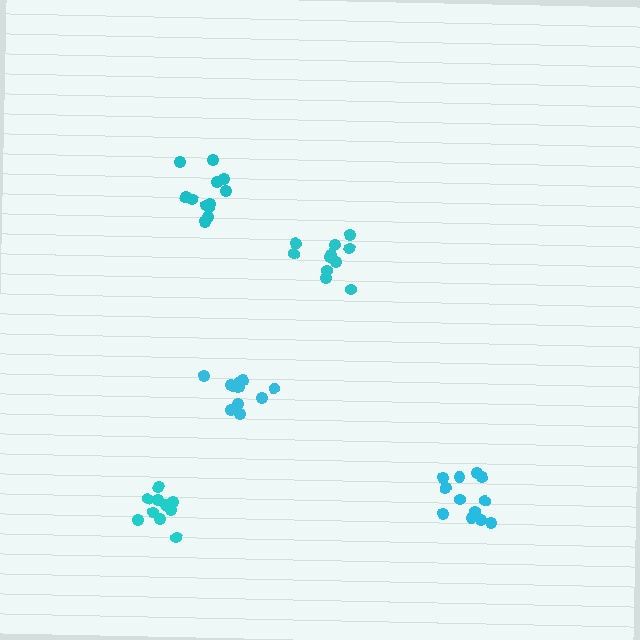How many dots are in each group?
Group 1: 12 dots, Group 2: 11 dots, Group 3: 10 dots, Group 4: 11 dots, Group 5: 12 dots (56 total).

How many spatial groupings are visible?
There are 5 spatial groupings.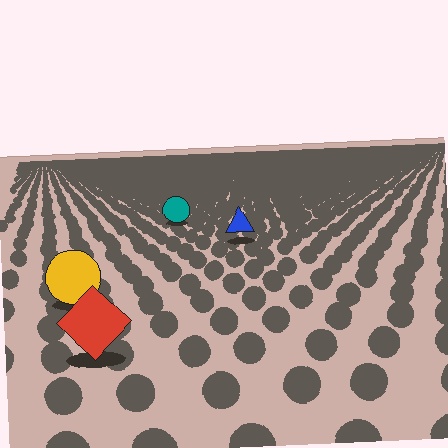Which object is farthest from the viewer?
The teal circle is farthest from the viewer. It appears smaller and the ground texture around it is denser.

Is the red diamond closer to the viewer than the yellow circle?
Yes. The red diamond is closer — you can tell from the texture gradient: the ground texture is coarser near it.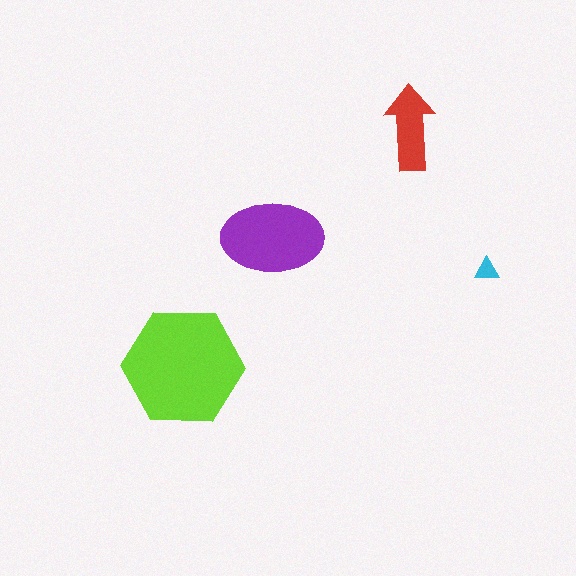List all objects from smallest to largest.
The cyan triangle, the red arrow, the purple ellipse, the lime hexagon.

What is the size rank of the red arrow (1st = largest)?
3rd.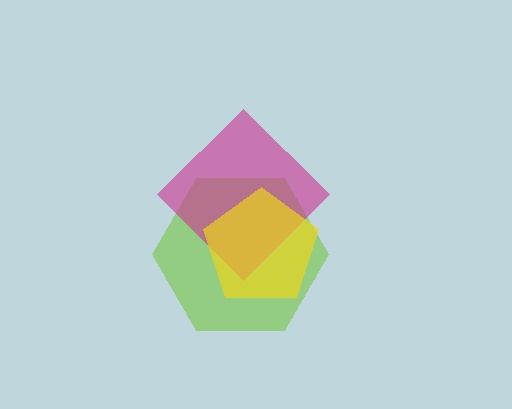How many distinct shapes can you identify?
There are 3 distinct shapes: a lime hexagon, a magenta diamond, a yellow pentagon.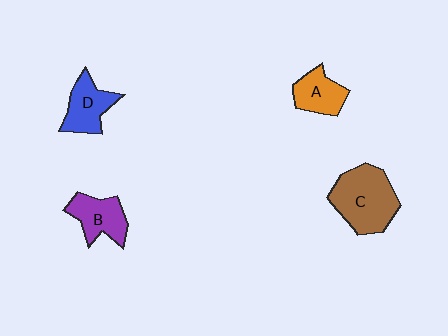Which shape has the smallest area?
Shape A (orange).